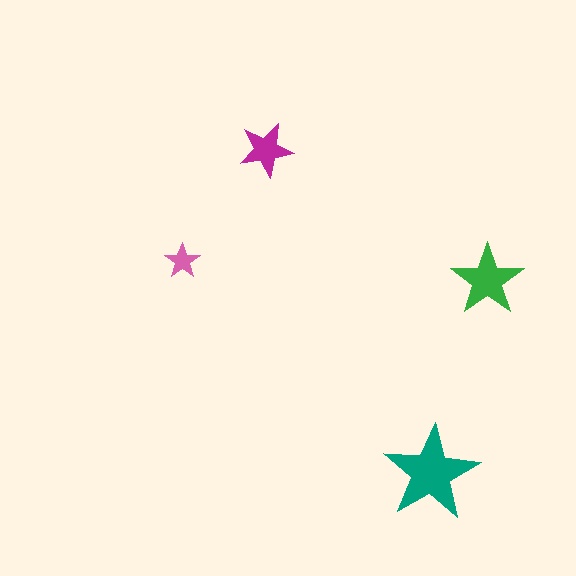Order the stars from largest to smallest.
the teal one, the green one, the magenta one, the pink one.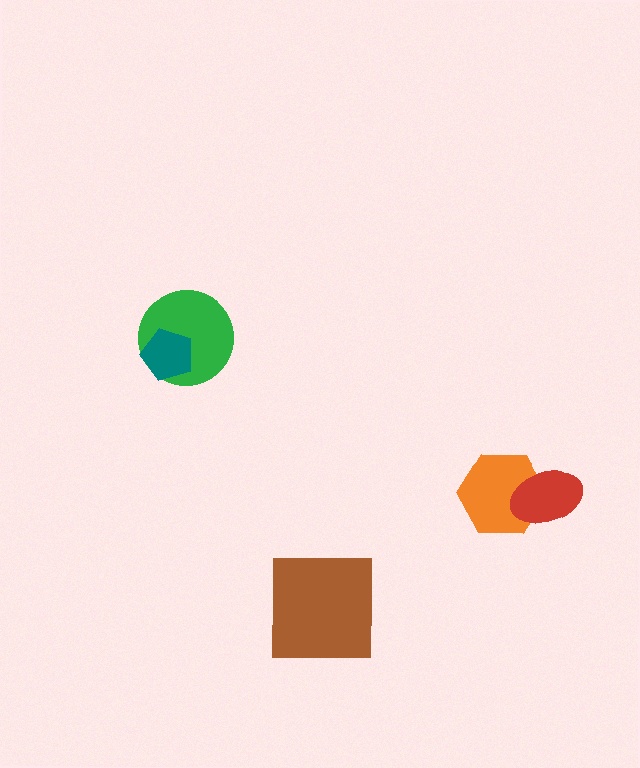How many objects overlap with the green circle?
1 object overlaps with the green circle.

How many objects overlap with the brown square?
0 objects overlap with the brown square.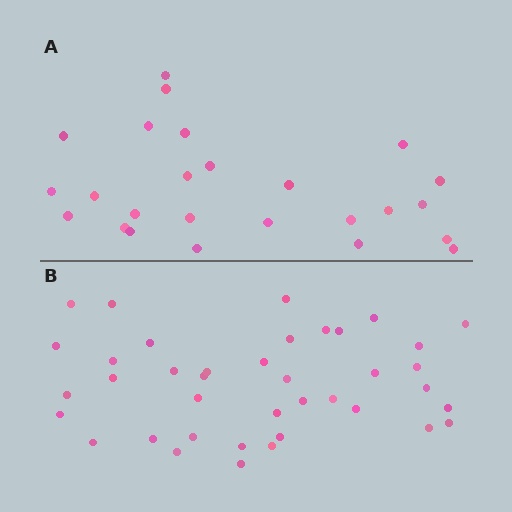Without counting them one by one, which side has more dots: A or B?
Region B (the bottom region) has more dots.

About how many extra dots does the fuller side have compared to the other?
Region B has approximately 15 more dots than region A.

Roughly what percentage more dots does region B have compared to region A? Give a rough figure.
About 55% more.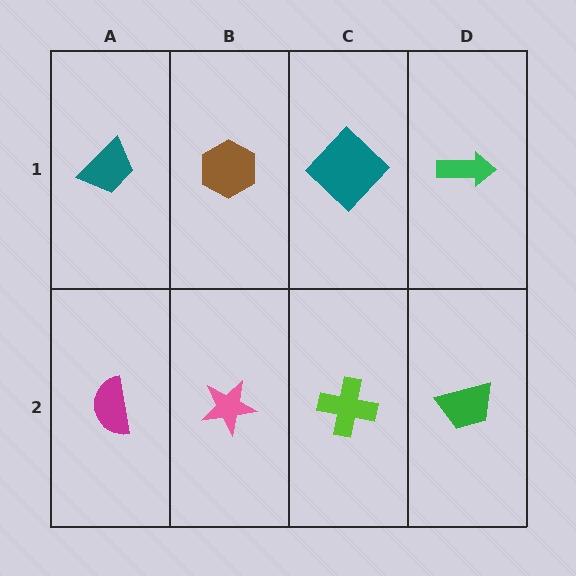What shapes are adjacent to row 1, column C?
A lime cross (row 2, column C), a brown hexagon (row 1, column B), a green arrow (row 1, column D).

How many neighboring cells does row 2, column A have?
2.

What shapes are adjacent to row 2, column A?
A teal trapezoid (row 1, column A), a pink star (row 2, column B).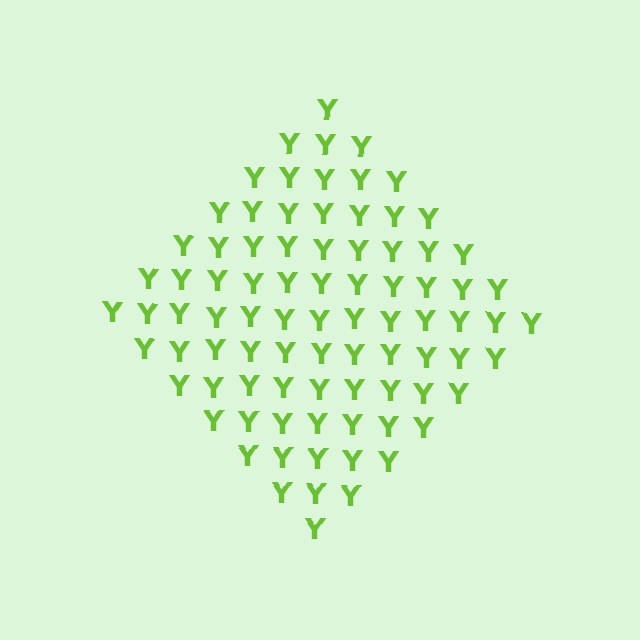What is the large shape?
The large shape is a diamond.